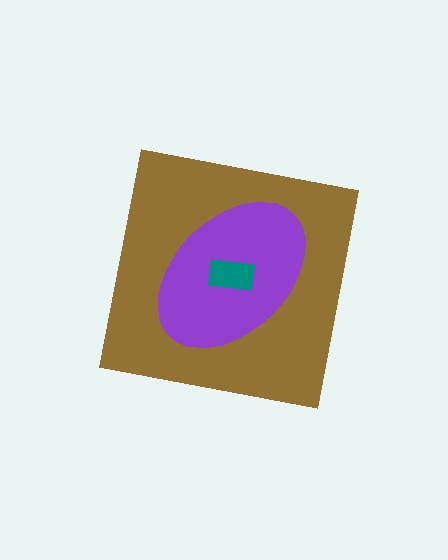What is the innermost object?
The teal rectangle.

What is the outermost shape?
The brown square.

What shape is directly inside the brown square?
The purple ellipse.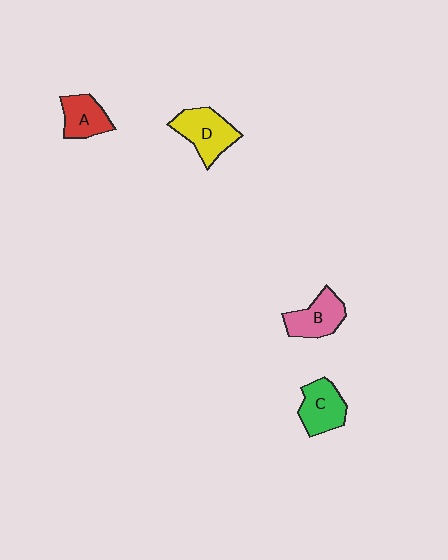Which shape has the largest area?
Shape D (yellow).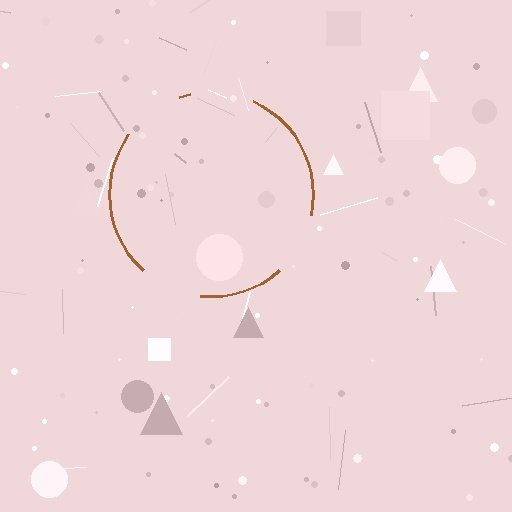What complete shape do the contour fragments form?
The contour fragments form a circle.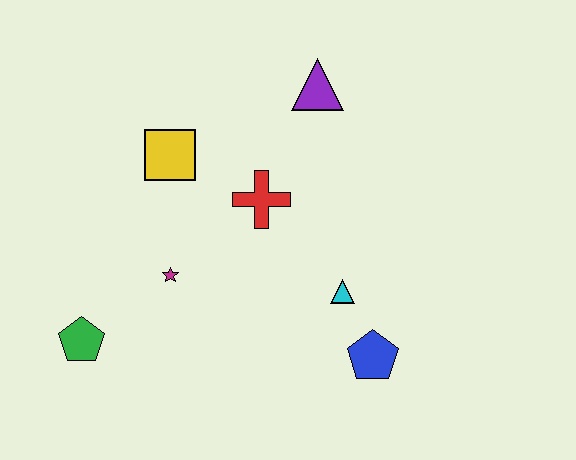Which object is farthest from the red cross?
The green pentagon is farthest from the red cross.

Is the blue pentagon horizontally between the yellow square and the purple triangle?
No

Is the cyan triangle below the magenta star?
Yes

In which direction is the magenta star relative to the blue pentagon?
The magenta star is to the left of the blue pentagon.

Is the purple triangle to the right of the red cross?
Yes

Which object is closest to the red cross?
The yellow square is closest to the red cross.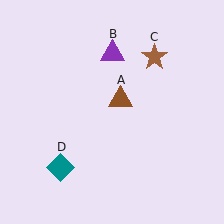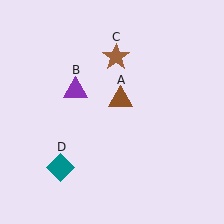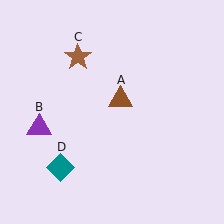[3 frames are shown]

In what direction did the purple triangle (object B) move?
The purple triangle (object B) moved down and to the left.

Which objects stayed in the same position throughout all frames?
Brown triangle (object A) and teal diamond (object D) remained stationary.